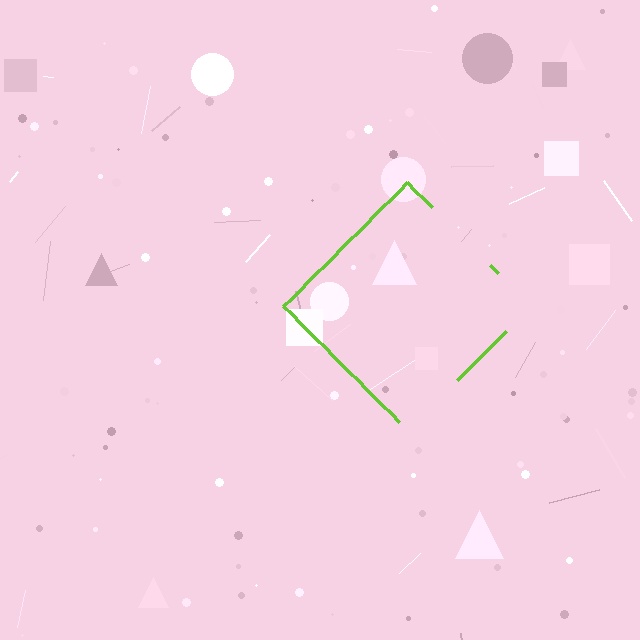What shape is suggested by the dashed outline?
The dashed outline suggests a diamond.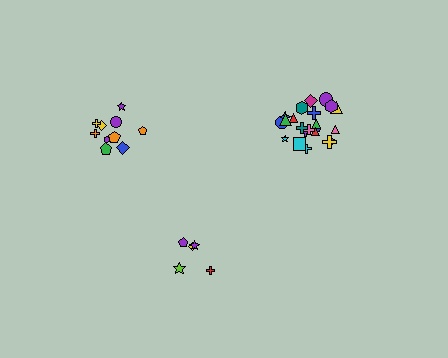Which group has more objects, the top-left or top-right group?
The top-right group.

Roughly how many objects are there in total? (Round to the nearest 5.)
Roughly 35 objects in total.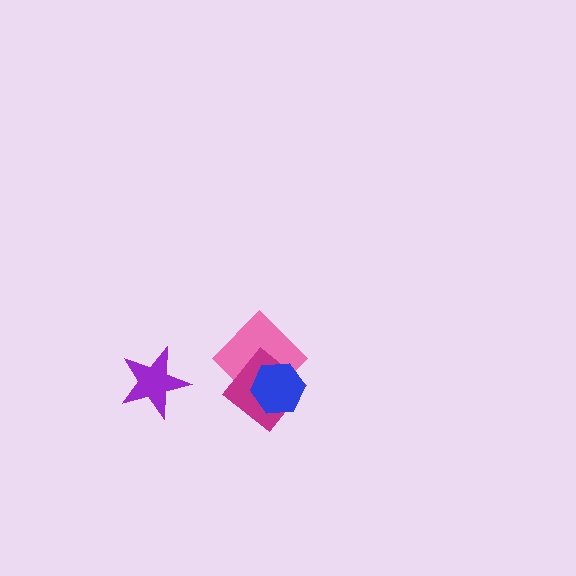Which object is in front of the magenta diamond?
The blue hexagon is in front of the magenta diamond.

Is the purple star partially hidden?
No, no other shape covers it.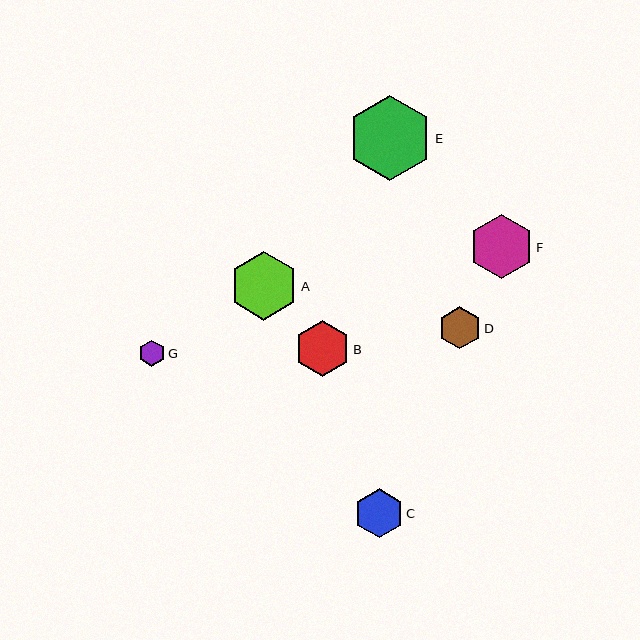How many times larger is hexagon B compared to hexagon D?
Hexagon B is approximately 1.3 times the size of hexagon D.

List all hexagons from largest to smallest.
From largest to smallest: E, A, F, B, C, D, G.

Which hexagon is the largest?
Hexagon E is the largest with a size of approximately 84 pixels.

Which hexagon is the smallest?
Hexagon G is the smallest with a size of approximately 26 pixels.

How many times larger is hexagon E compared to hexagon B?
Hexagon E is approximately 1.5 times the size of hexagon B.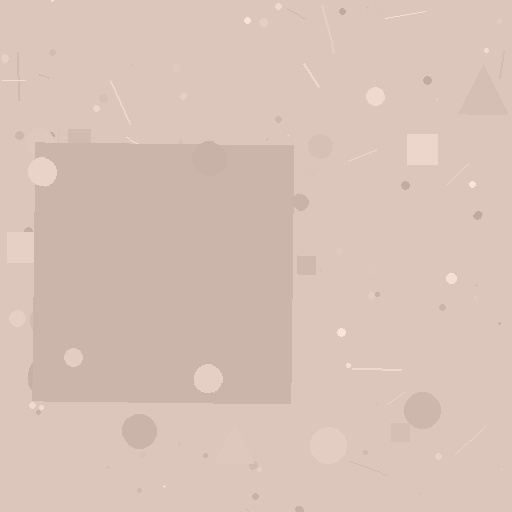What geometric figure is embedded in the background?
A square is embedded in the background.